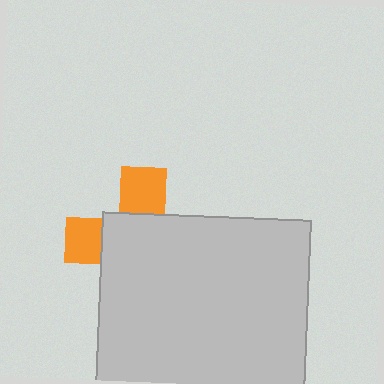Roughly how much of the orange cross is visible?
A small part of it is visible (roughly 32%).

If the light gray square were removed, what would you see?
You would see the complete orange cross.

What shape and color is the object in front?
The object in front is a light gray square.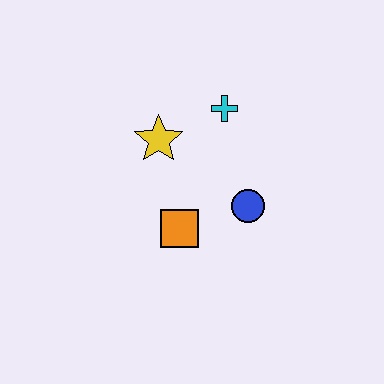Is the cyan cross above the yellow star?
Yes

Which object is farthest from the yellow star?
The blue circle is farthest from the yellow star.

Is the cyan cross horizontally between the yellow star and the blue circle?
Yes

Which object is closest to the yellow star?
The cyan cross is closest to the yellow star.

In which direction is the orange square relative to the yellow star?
The orange square is below the yellow star.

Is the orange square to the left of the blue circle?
Yes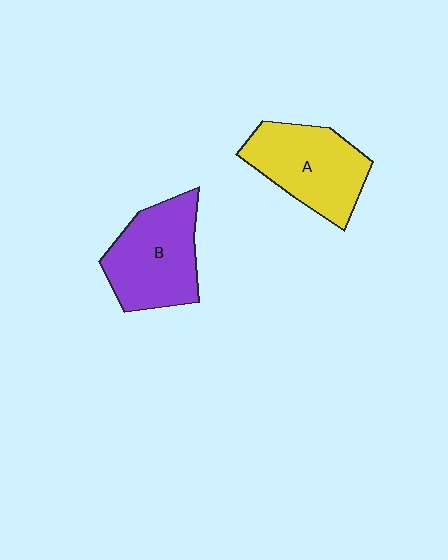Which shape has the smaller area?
Shape A (yellow).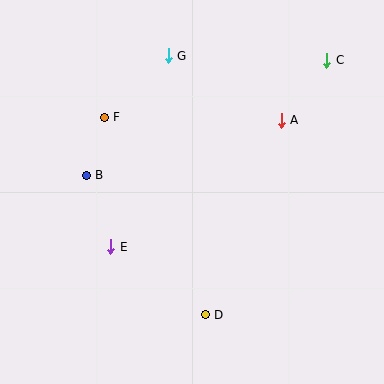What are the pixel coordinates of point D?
Point D is at (205, 315).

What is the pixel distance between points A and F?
The distance between A and F is 177 pixels.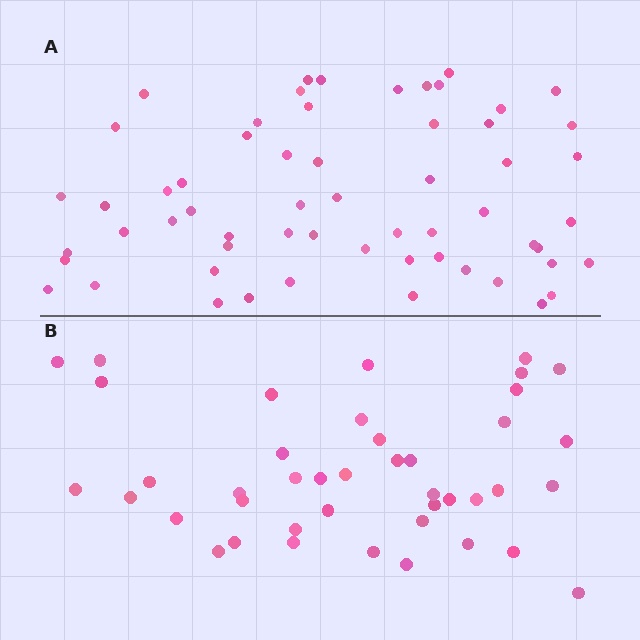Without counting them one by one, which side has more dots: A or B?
Region A (the top region) has more dots.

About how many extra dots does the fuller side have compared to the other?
Region A has approximately 15 more dots than region B.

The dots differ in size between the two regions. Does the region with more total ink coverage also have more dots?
No. Region B has more total ink coverage because its dots are larger, but region A actually contains more individual dots. Total area can be misleading — the number of items is what matters here.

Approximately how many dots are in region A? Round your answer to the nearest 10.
About 60 dots. (The exact count is 59, which rounds to 60.)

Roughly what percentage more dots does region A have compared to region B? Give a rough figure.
About 40% more.